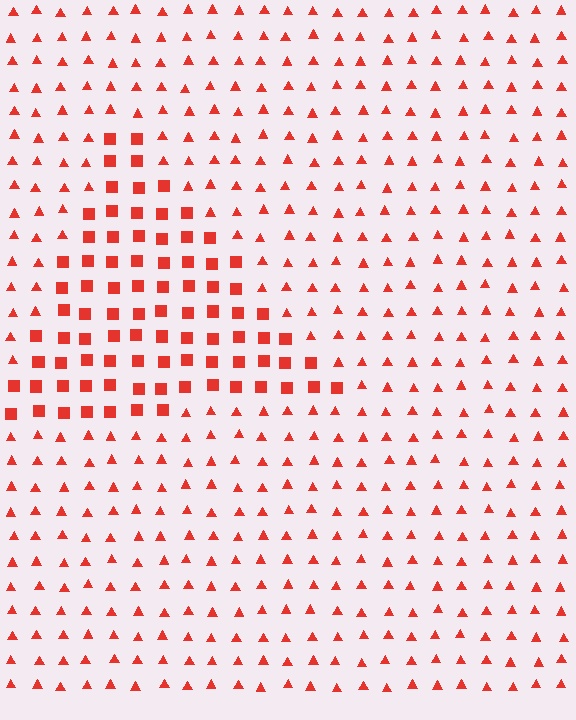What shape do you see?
I see a triangle.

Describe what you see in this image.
The image is filled with small red elements arranged in a uniform grid. A triangle-shaped region contains squares, while the surrounding area contains triangles. The boundary is defined purely by the change in element shape.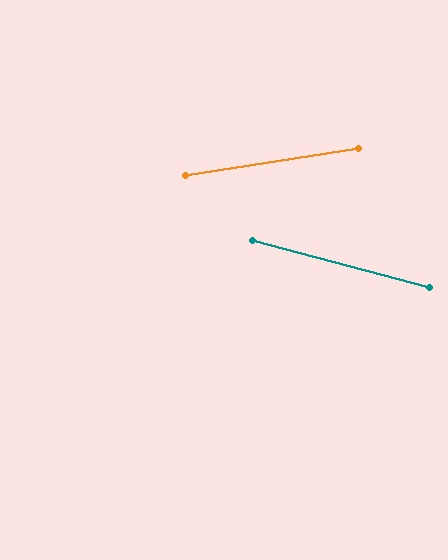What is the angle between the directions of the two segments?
Approximately 24 degrees.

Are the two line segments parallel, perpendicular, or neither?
Neither parallel nor perpendicular — they differ by about 24°.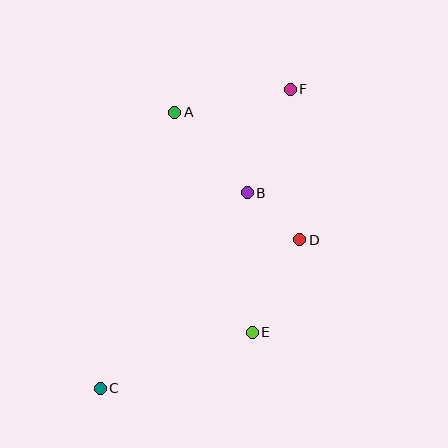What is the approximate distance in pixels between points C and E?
The distance between C and E is approximately 162 pixels.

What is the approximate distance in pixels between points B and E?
The distance between B and E is approximately 140 pixels.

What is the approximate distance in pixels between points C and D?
The distance between C and D is approximately 249 pixels.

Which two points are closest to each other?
Points B and D are closest to each other.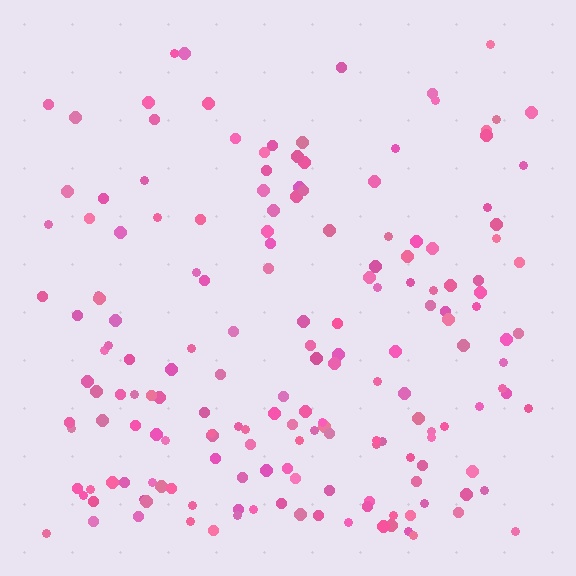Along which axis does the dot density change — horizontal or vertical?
Vertical.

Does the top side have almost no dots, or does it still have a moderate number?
Still a moderate number, just noticeably fewer than the bottom.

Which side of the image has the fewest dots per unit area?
The top.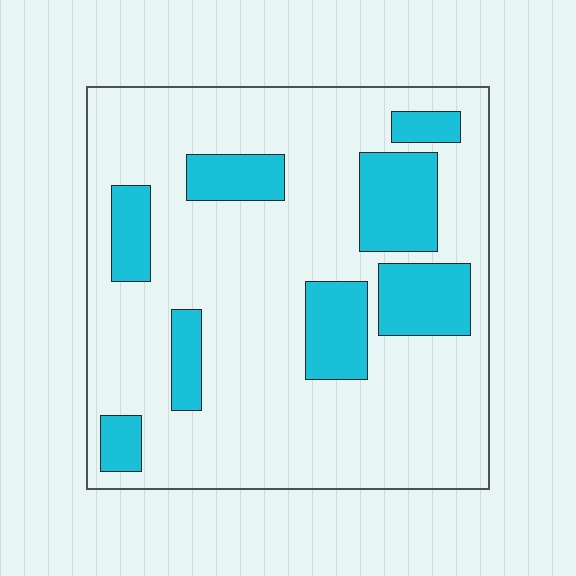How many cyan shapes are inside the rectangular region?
8.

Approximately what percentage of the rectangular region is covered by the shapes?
Approximately 25%.